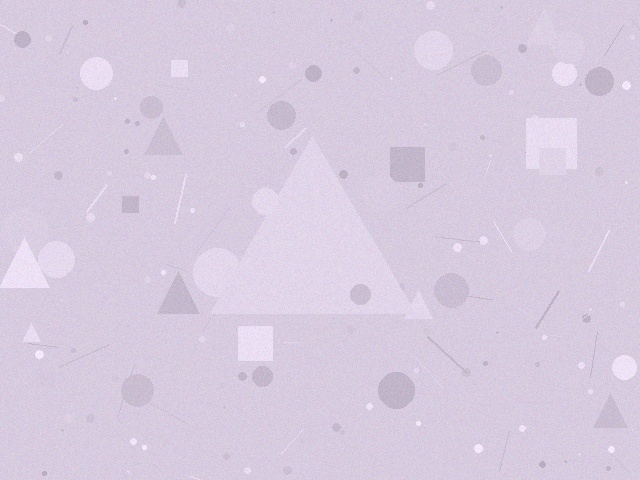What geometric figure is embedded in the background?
A triangle is embedded in the background.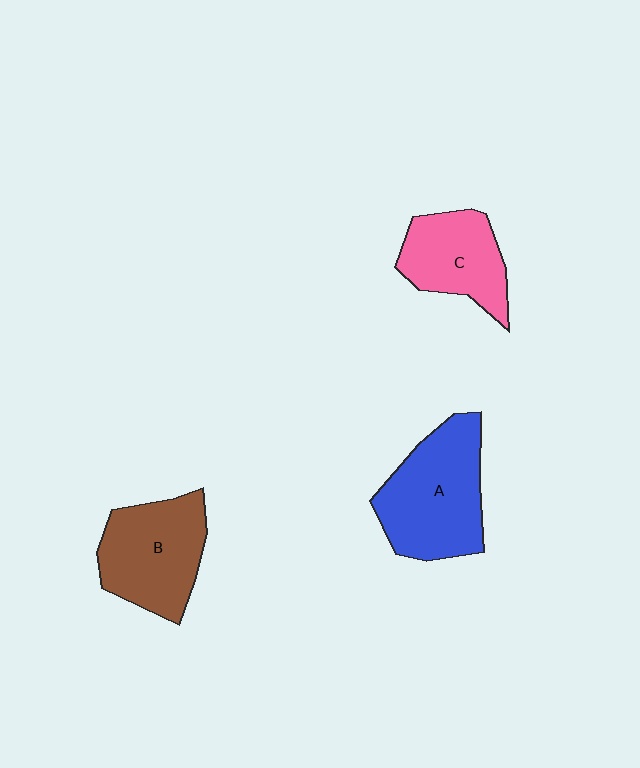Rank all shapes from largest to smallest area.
From largest to smallest: A (blue), B (brown), C (pink).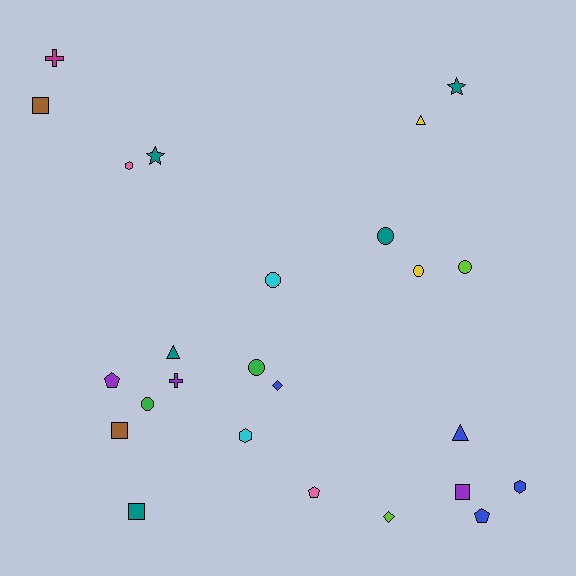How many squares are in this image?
There are 4 squares.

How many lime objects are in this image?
There are 2 lime objects.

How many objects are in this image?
There are 25 objects.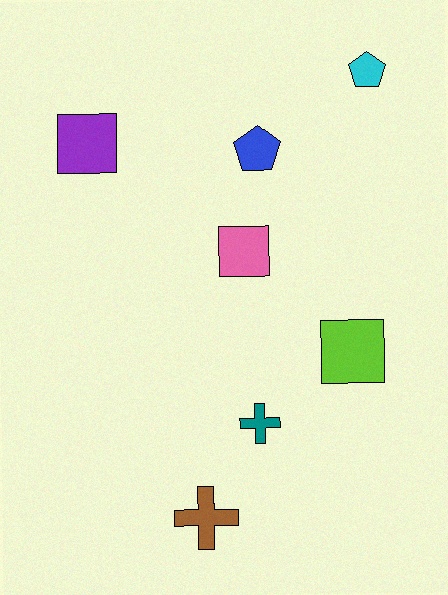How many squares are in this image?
There are 3 squares.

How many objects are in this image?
There are 7 objects.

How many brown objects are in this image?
There is 1 brown object.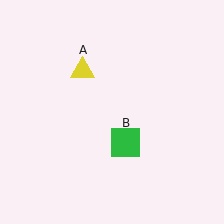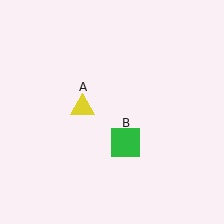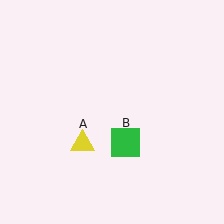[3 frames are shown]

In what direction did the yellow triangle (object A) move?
The yellow triangle (object A) moved down.